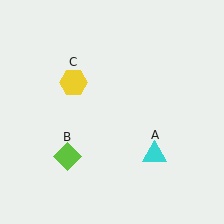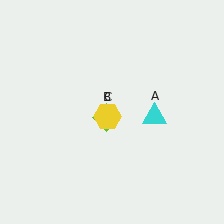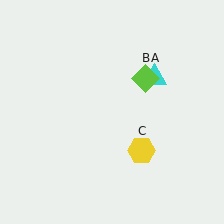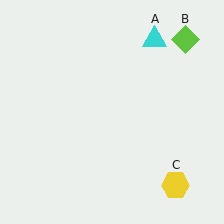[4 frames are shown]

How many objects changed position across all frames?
3 objects changed position: cyan triangle (object A), lime diamond (object B), yellow hexagon (object C).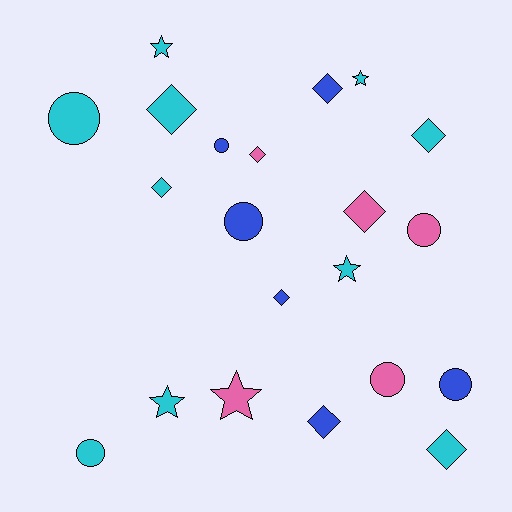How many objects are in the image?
There are 21 objects.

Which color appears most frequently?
Cyan, with 10 objects.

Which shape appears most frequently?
Diamond, with 9 objects.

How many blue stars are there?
There are no blue stars.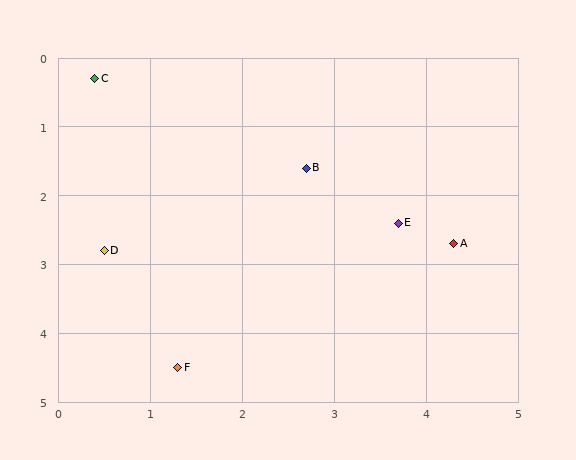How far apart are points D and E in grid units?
Points D and E are about 3.2 grid units apart.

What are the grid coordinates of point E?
Point E is at approximately (3.7, 2.4).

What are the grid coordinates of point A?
Point A is at approximately (4.3, 2.7).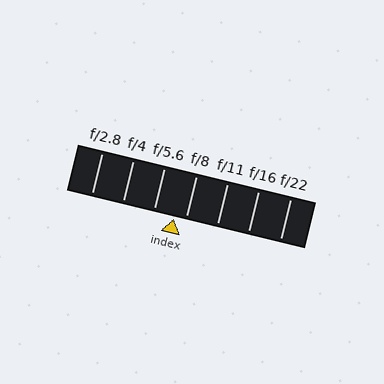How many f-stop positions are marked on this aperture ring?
There are 7 f-stop positions marked.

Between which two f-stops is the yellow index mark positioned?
The index mark is between f/5.6 and f/8.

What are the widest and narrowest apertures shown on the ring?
The widest aperture shown is f/2.8 and the narrowest is f/22.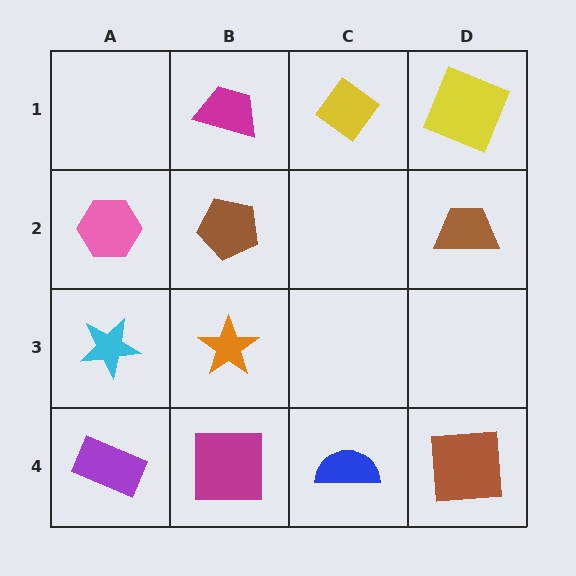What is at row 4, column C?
A blue semicircle.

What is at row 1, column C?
A yellow diamond.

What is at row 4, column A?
A purple rectangle.